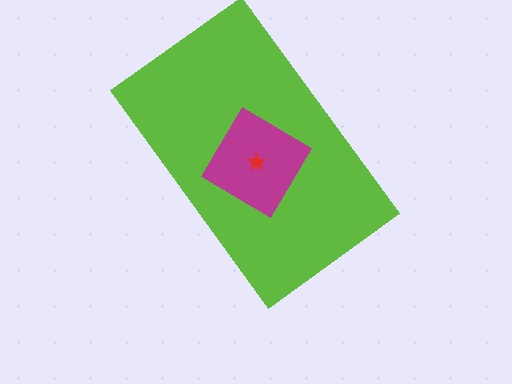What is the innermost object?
The red star.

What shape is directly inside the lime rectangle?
The magenta diamond.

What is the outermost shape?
The lime rectangle.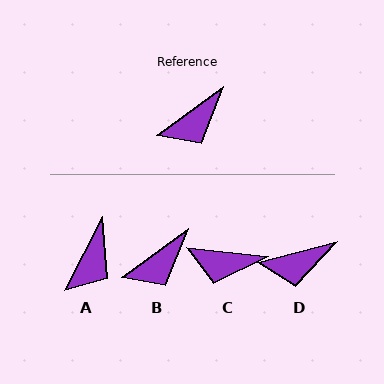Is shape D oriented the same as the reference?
No, it is off by about 21 degrees.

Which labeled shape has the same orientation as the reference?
B.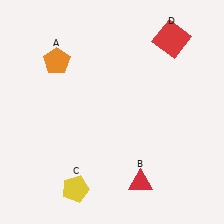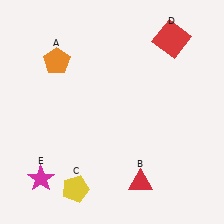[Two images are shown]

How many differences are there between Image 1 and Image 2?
There is 1 difference between the two images.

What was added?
A magenta star (E) was added in Image 2.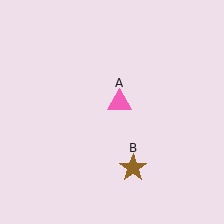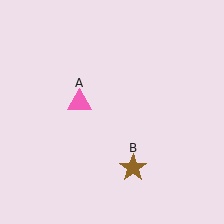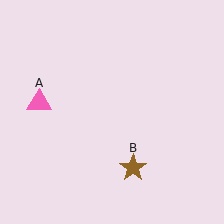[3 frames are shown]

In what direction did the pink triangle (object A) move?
The pink triangle (object A) moved left.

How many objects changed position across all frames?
1 object changed position: pink triangle (object A).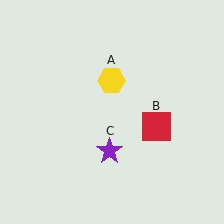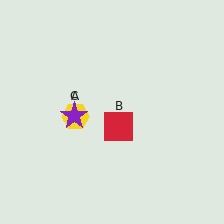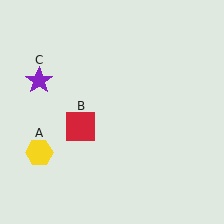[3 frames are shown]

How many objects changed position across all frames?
3 objects changed position: yellow hexagon (object A), red square (object B), purple star (object C).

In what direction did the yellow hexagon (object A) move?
The yellow hexagon (object A) moved down and to the left.